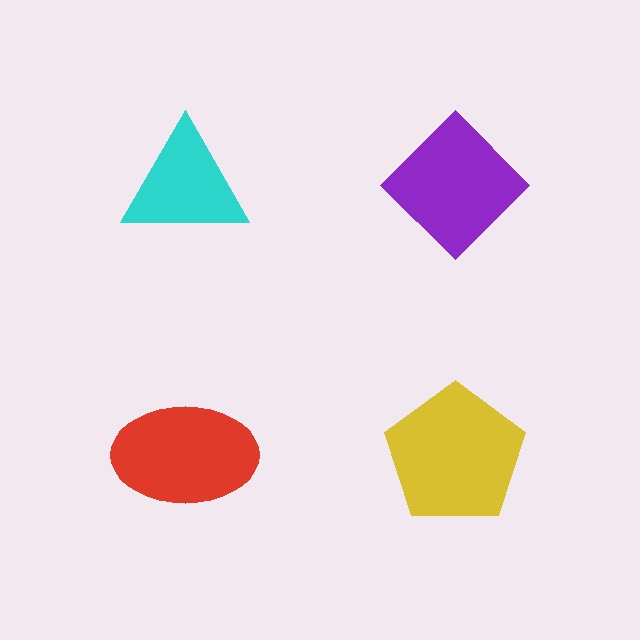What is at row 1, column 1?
A cyan triangle.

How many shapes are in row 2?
2 shapes.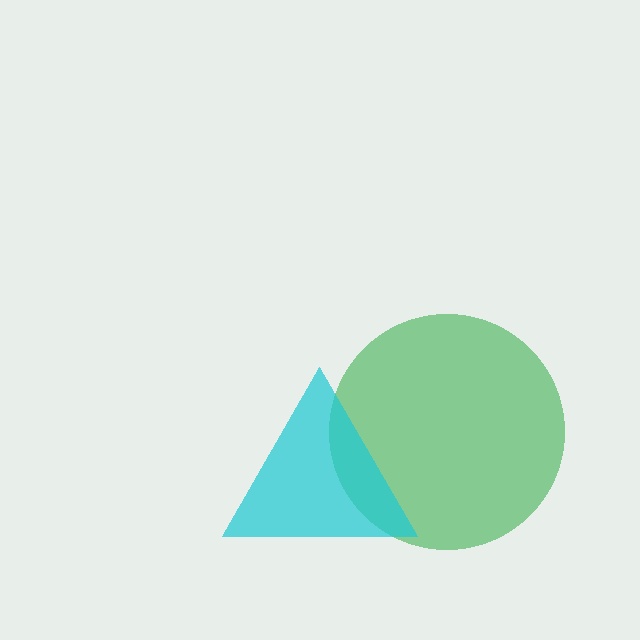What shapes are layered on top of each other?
The layered shapes are: a green circle, a cyan triangle.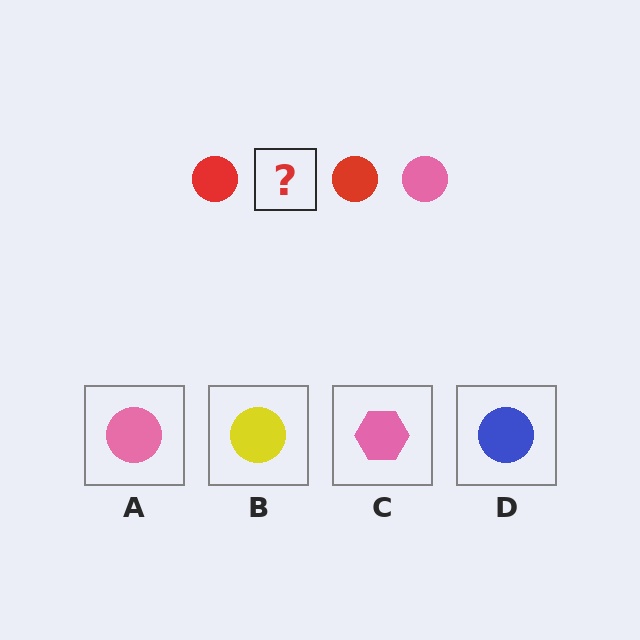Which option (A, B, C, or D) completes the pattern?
A.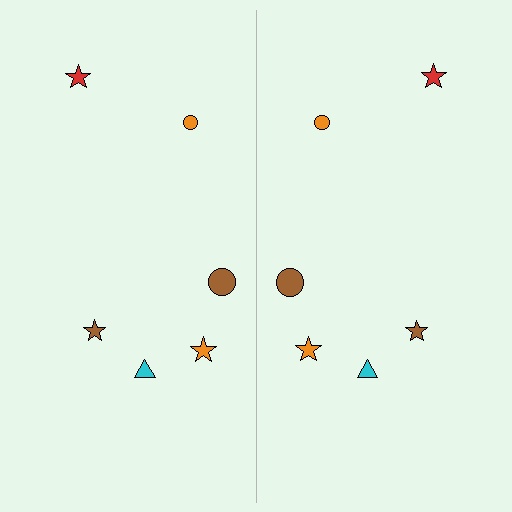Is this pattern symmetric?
Yes, this pattern has bilateral (reflection) symmetry.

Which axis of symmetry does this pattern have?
The pattern has a vertical axis of symmetry running through the center of the image.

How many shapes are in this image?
There are 12 shapes in this image.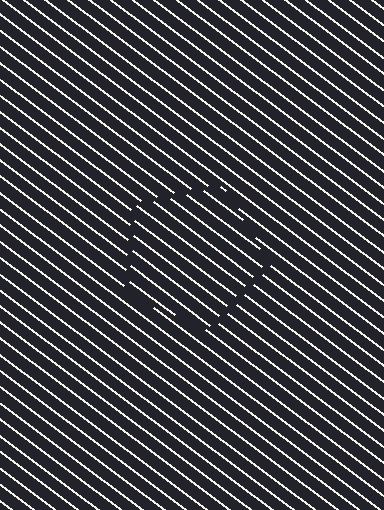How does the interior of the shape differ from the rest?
The interior of the shape contains the same grating, shifted by half a period — the contour is defined by the phase discontinuity where line-ends from the inner and outer gratings abut.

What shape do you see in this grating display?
An illusory pentagon. The interior of the shape contains the same grating, shifted by half a period — the contour is defined by the phase discontinuity where line-ends from the inner and outer gratings abut.